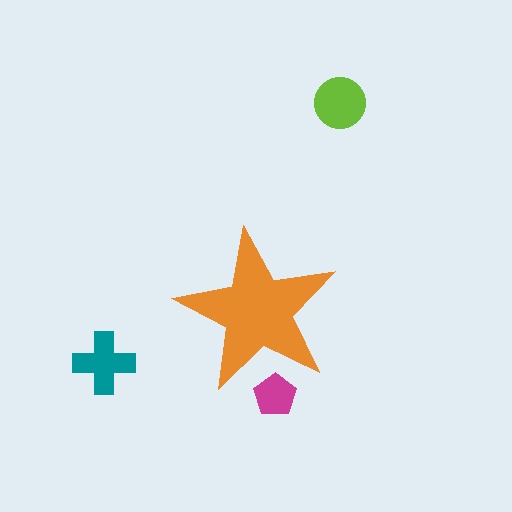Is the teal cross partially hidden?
No, the teal cross is fully visible.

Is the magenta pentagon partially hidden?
Yes, the magenta pentagon is partially hidden behind the orange star.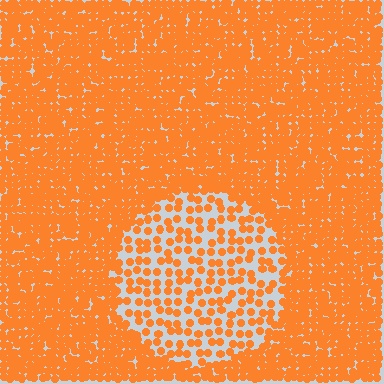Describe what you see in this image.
The image contains small orange elements arranged at two different densities. A circle-shaped region is visible where the elements are less densely packed than the surrounding area.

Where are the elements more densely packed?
The elements are more densely packed outside the circle boundary.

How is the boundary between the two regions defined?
The boundary is defined by a change in element density (approximately 2.5x ratio). All elements are the same color, size, and shape.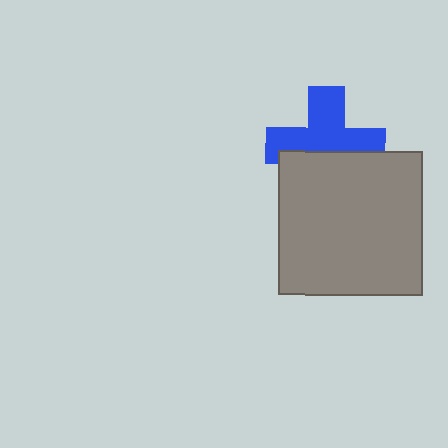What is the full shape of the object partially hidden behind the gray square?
The partially hidden object is a blue cross.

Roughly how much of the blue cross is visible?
About half of it is visible (roughly 59%).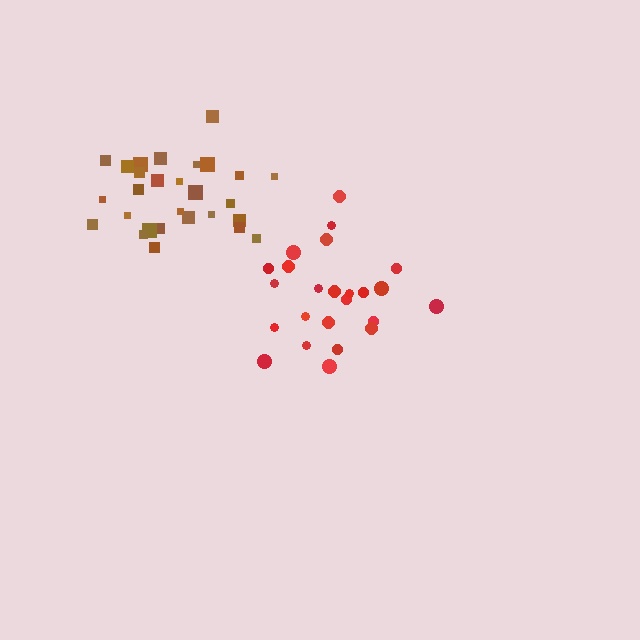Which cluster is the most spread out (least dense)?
Red.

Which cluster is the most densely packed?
Brown.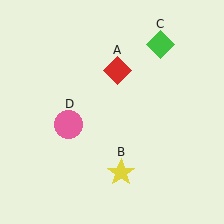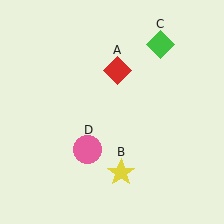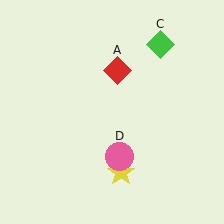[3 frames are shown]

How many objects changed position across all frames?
1 object changed position: pink circle (object D).